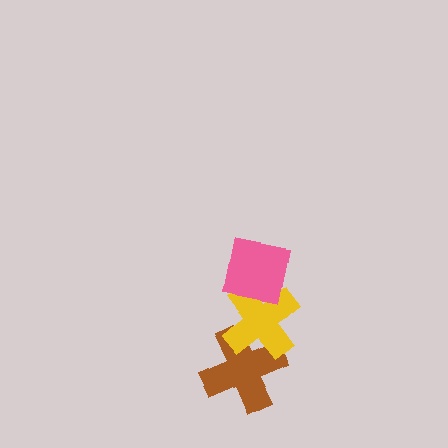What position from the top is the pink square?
The pink square is 1st from the top.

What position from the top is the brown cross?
The brown cross is 3rd from the top.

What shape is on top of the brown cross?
The yellow cross is on top of the brown cross.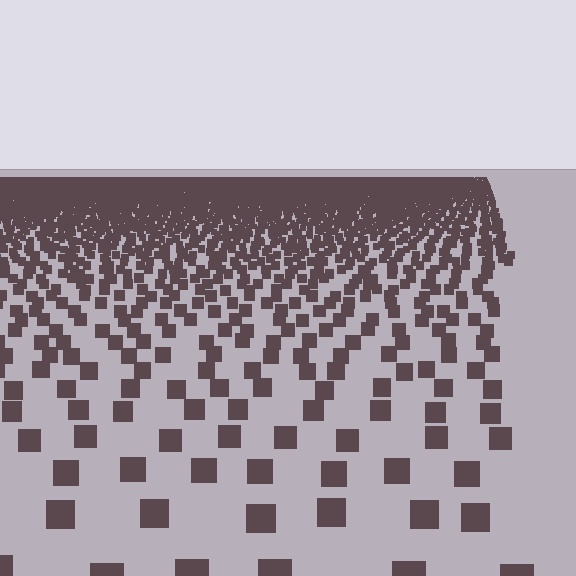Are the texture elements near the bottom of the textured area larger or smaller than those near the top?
Larger. Near the bottom, elements are closer to the viewer and appear at a bigger on-screen size.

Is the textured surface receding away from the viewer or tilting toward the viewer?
The surface is receding away from the viewer. Texture elements get smaller and denser toward the top.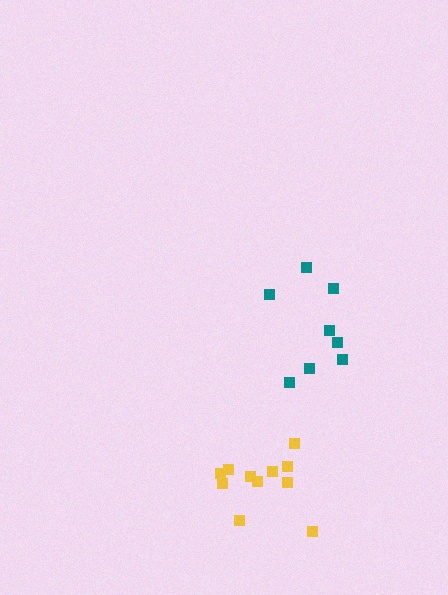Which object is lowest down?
The yellow cluster is bottommost.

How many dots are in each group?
Group 1: 8 dots, Group 2: 11 dots (19 total).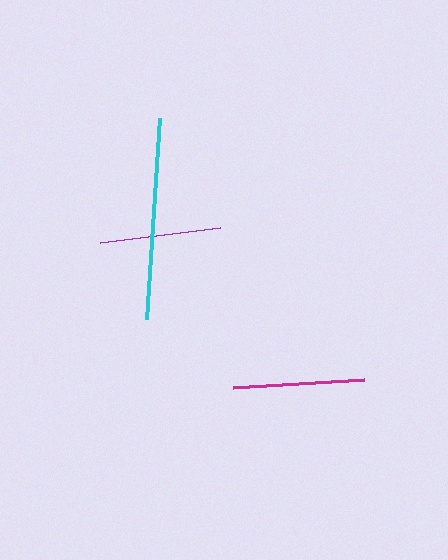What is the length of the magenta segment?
The magenta segment is approximately 132 pixels long.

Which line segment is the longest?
The cyan line is the longest at approximately 201 pixels.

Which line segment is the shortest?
The purple line is the shortest at approximately 121 pixels.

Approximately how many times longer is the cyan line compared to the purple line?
The cyan line is approximately 1.7 times the length of the purple line.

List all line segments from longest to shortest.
From longest to shortest: cyan, magenta, purple.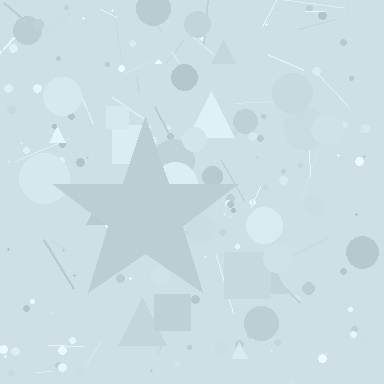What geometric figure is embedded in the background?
A star is embedded in the background.